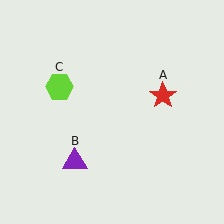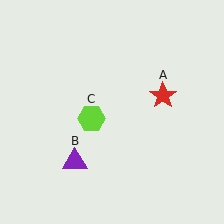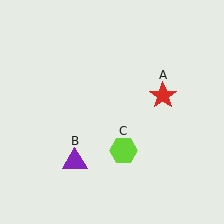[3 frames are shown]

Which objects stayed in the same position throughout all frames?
Red star (object A) and purple triangle (object B) remained stationary.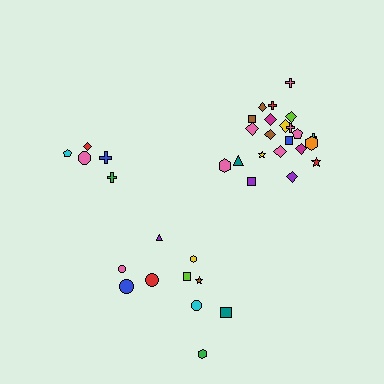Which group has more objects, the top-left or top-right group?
The top-right group.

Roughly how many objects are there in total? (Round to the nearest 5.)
Roughly 35 objects in total.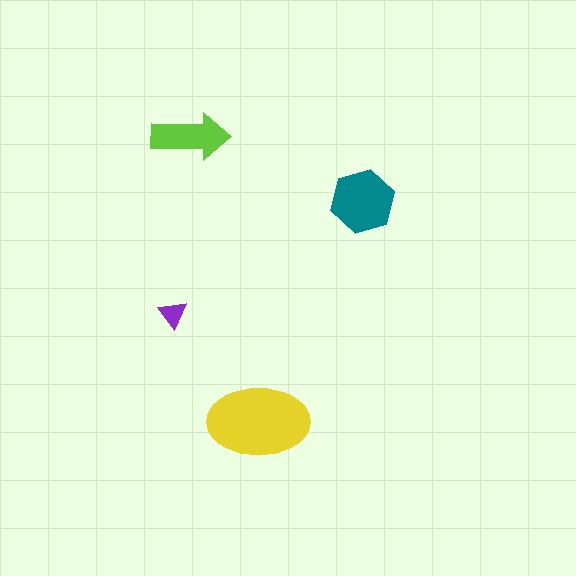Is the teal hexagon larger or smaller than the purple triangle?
Larger.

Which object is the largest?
The yellow ellipse.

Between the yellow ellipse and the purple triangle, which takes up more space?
The yellow ellipse.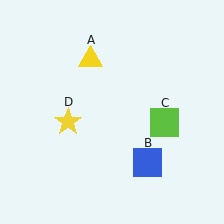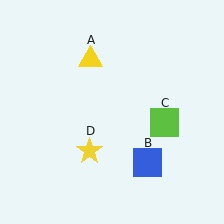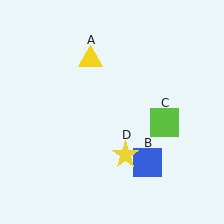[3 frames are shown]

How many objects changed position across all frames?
1 object changed position: yellow star (object D).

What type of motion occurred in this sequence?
The yellow star (object D) rotated counterclockwise around the center of the scene.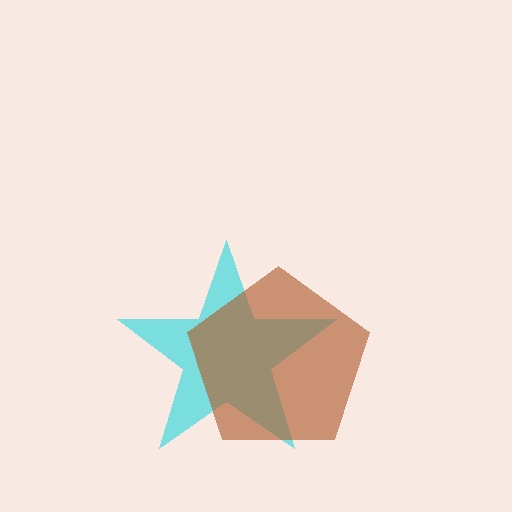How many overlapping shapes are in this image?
There are 2 overlapping shapes in the image.